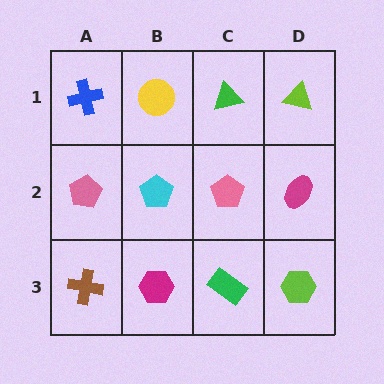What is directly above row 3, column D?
A magenta ellipse.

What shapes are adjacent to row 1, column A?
A pink pentagon (row 2, column A), a yellow circle (row 1, column B).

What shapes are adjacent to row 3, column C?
A pink pentagon (row 2, column C), a magenta hexagon (row 3, column B), a lime hexagon (row 3, column D).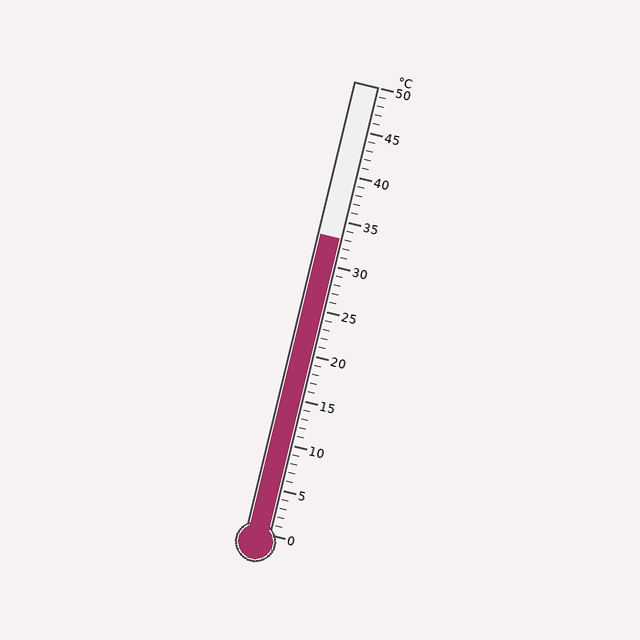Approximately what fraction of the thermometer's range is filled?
The thermometer is filled to approximately 65% of its range.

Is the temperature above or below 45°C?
The temperature is below 45°C.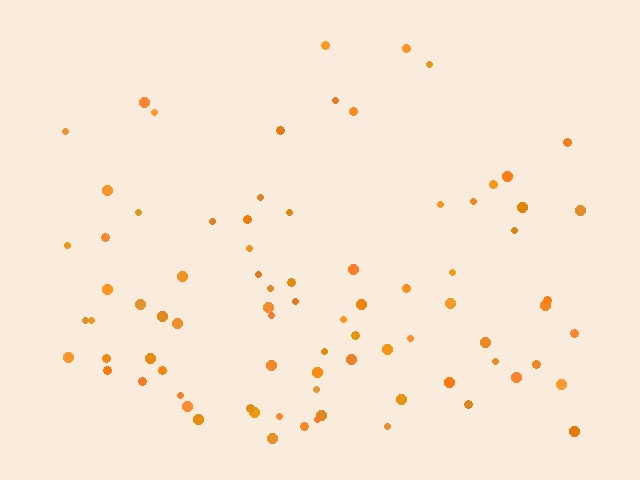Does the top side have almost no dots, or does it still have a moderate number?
Still a moderate number, just noticeably fewer than the bottom.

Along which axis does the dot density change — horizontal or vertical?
Vertical.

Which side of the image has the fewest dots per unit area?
The top.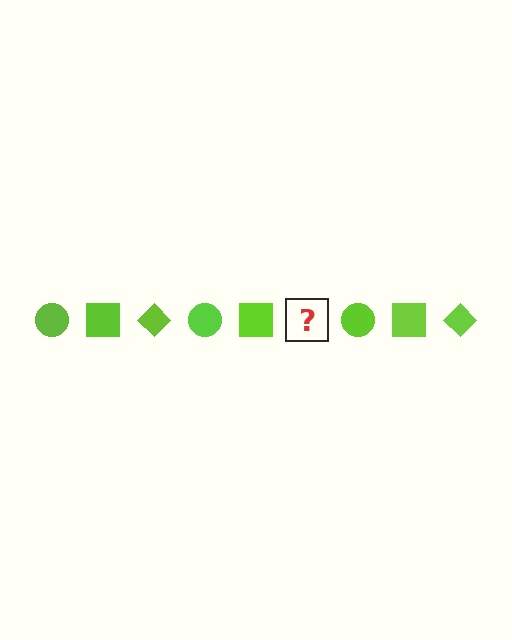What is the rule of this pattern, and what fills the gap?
The rule is that the pattern cycles through circle, square, diamond shapes in lime. The gap should be filled with a lime diamond.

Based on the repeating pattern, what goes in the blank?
The blank should be a lime diamond.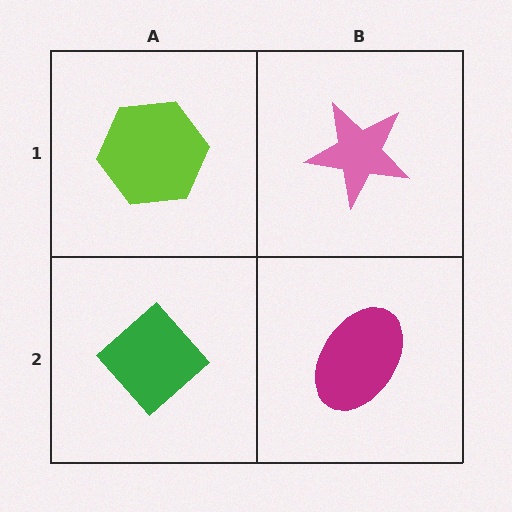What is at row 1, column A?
A lime hexagon.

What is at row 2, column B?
A magenta ellipse.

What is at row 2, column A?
A green diamond.